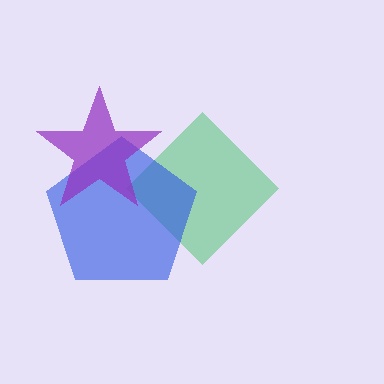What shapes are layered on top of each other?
The layered shapes are: a green diamond, a blue pentagon, a purple star.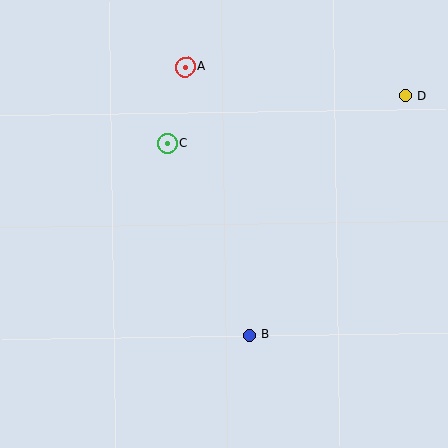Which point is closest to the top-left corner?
Point A is closest to the top-left corner.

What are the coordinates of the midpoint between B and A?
The midpoint between B and A is at (217, 201).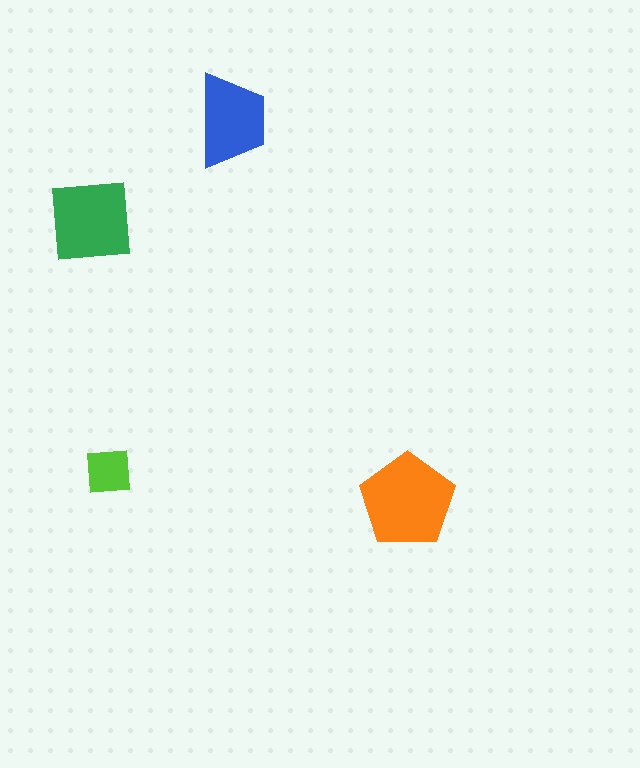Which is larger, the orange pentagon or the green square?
The orange pentagon.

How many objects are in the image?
There are 4 objects in the image.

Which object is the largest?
The orange pentagon.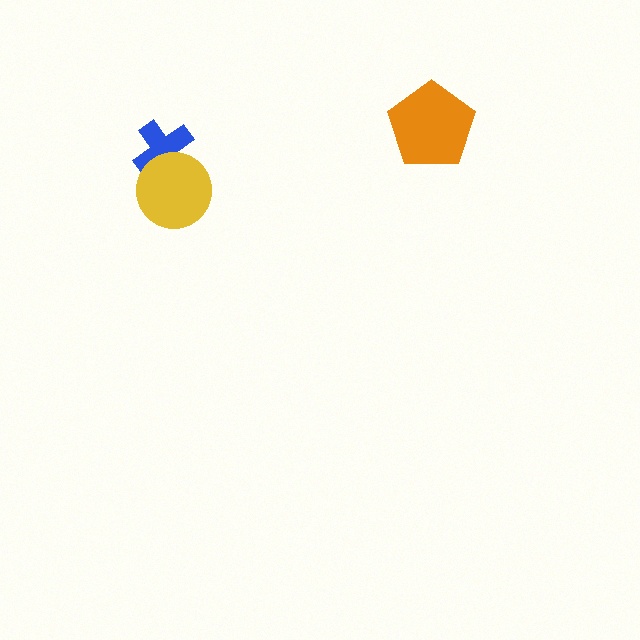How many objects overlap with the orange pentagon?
0 objects overlap with the orange pentagon.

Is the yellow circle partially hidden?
No, no other shape covers it.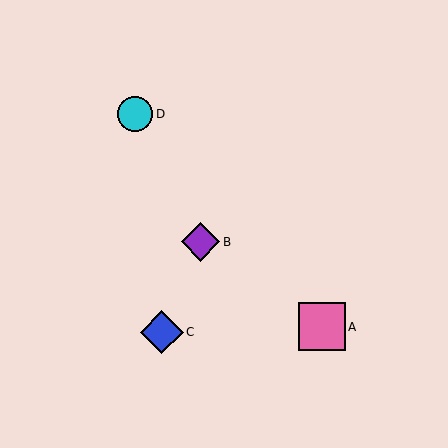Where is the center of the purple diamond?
The center of the purple diamond is at (201, 242).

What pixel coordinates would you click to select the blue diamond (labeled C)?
Click at (162, 332) to select the blue diamond C.